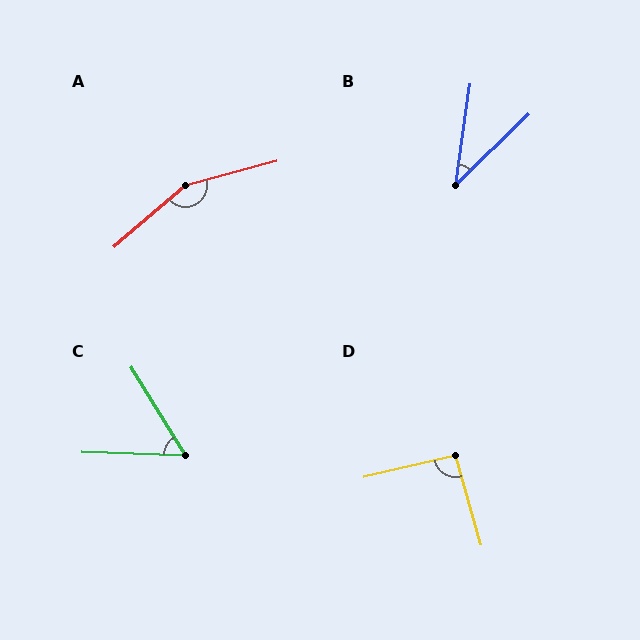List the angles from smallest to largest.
B (38°), C (56°), D (93°), A (154°).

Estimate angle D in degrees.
Approximately 93 degrees.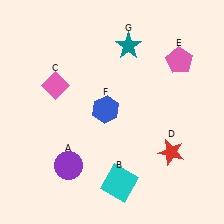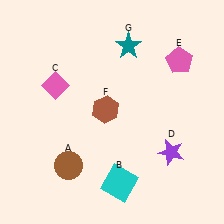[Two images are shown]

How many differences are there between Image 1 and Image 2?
There are 3 differences between the two images.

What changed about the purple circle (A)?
In Image 1, A is purple. In Image 2, it changed to brown.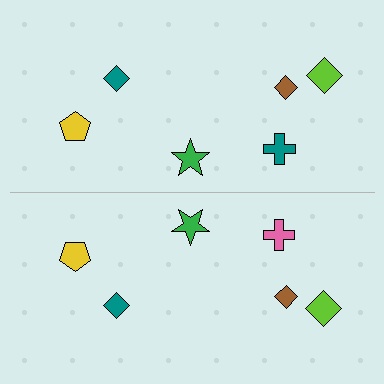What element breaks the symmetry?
The pink cross on the bottom side breaks the symmetry — its mirror counterpart is teal.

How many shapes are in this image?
There are 12 shapes in this image.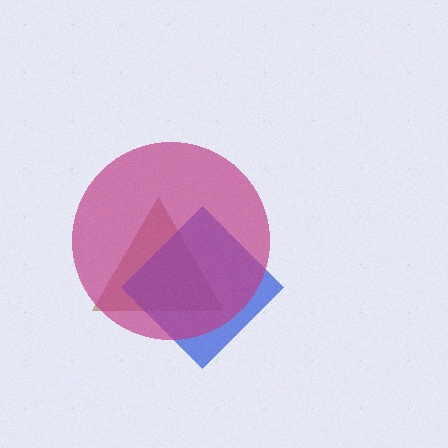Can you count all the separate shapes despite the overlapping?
Yes, there are 3 separate shapes.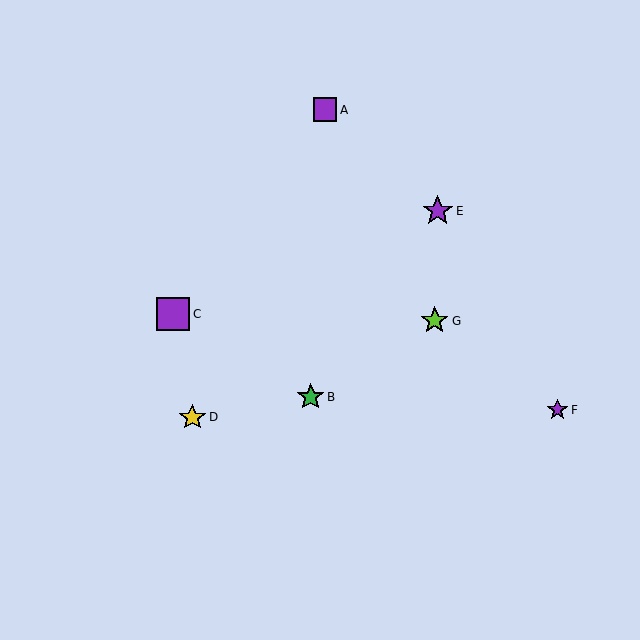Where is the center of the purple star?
The center of the purple star is at (557, 410).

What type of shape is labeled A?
Shape A is a purple square.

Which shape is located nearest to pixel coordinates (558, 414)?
The purple star (labeled F) at (557, 410) is nearest to that location.